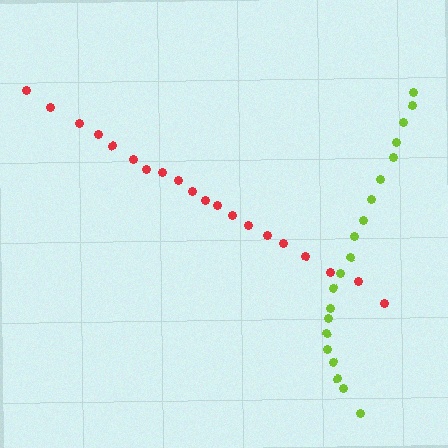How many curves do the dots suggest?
There are 2 distinct paths.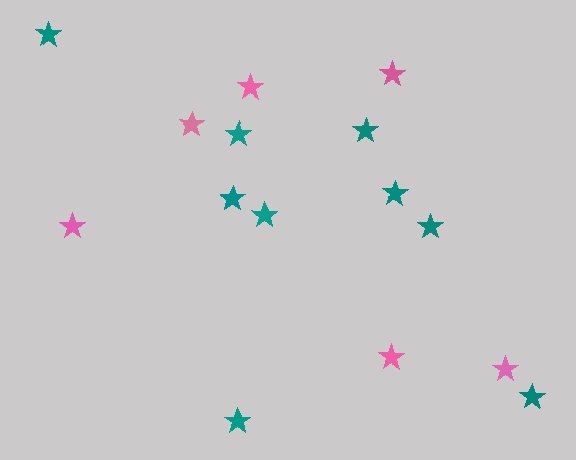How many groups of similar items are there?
There are 2 groups: one group of pink stars (6) and one group of teal stars (9).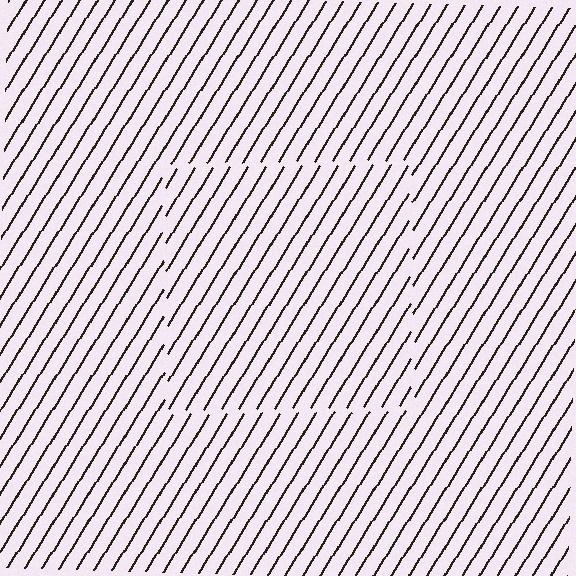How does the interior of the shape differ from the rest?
The interior of the shape contains the same grating, shifted by half a period — the contour is defined by the phase discontinuity where line-ends from the inner and outer gratings abut.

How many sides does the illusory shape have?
4 sides — the line-ends trace a square.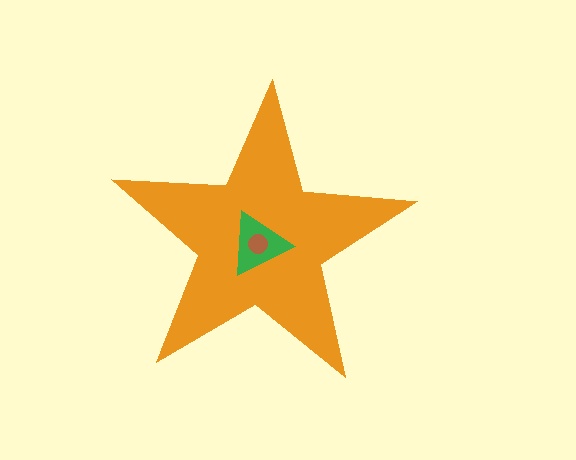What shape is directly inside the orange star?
The green triangle.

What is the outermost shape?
The orange star.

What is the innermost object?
The brown circle.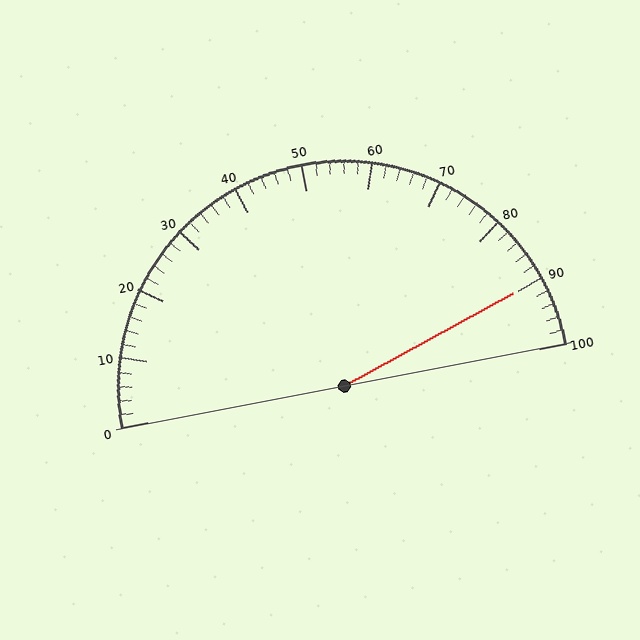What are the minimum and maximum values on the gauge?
The gauge ranges from 0 to 100.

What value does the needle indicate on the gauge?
The needle indicates approximately 90.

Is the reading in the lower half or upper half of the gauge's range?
The reading is in the upper half of the range (0 to 100).